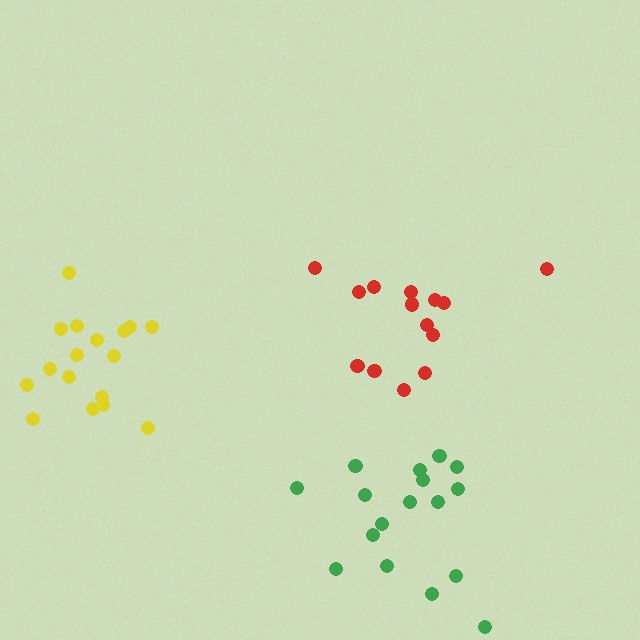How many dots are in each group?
Group 1: 17 dots, Group 2: 14 dots, Group 3: 17 dots (48 total).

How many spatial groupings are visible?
There are 3 spatial groupings.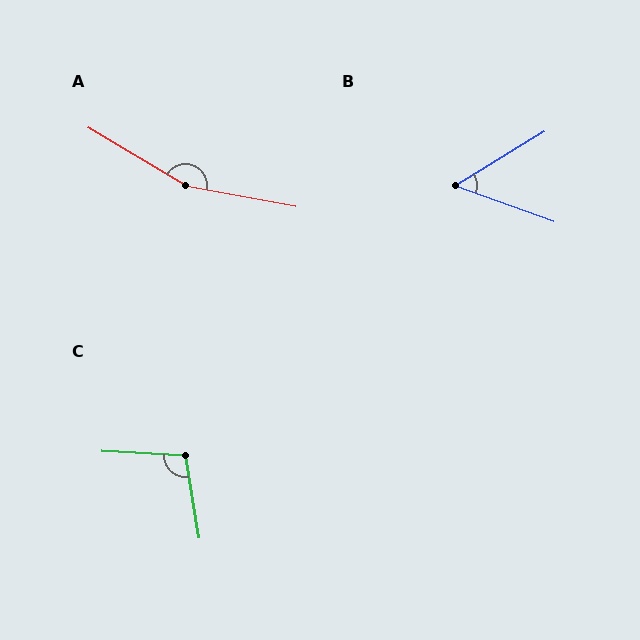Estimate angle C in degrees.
Approximately 102 degrees.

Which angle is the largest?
A, at approximately 160 degrees.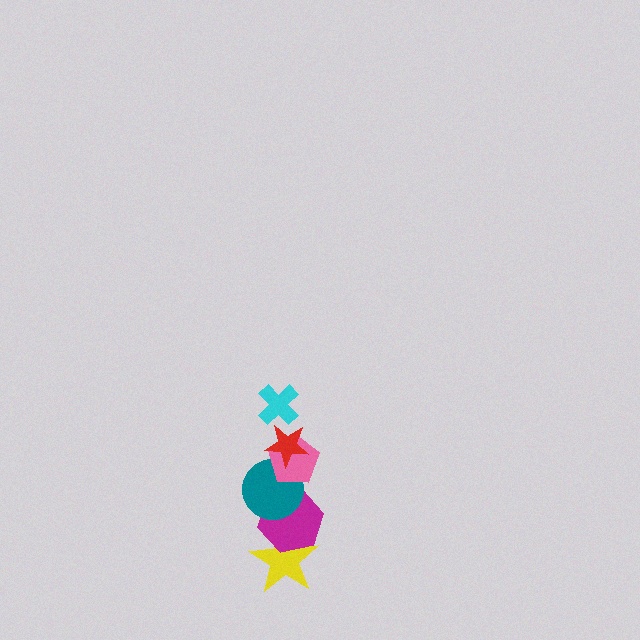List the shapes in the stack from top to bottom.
From top to bottom: the cyan cross, the red star, the pink pentagon, the teal circle, the magenta hexagon, the yellow star.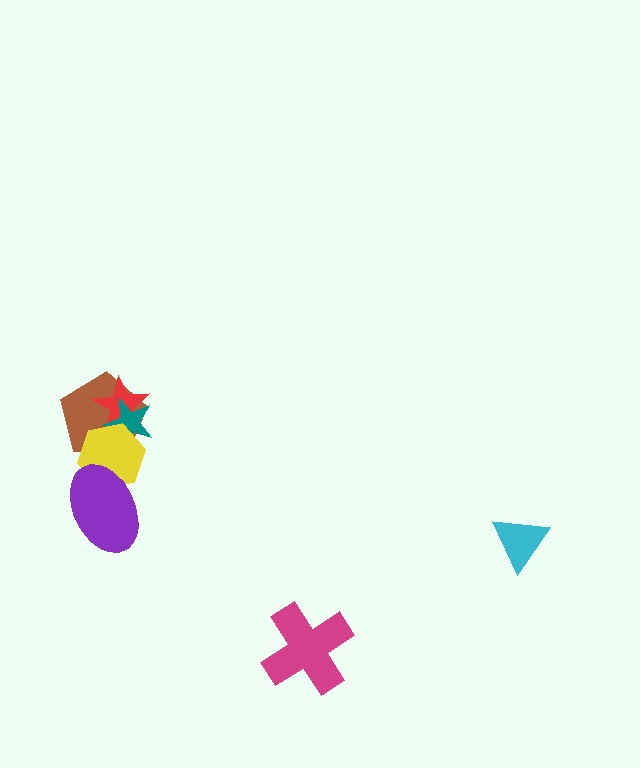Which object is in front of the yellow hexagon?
The purple ellipse is in front of the yellow hexagon.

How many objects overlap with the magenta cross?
0 objects overlap with the magenta cross.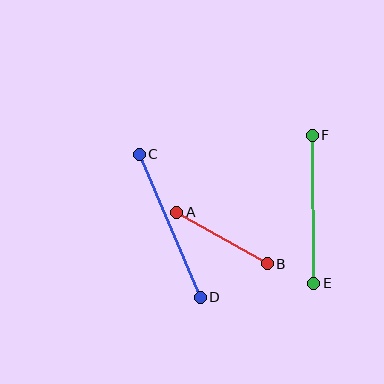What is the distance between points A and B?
The distance is approximately 104 pixels.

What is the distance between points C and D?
The distance is approximately 156 pixels.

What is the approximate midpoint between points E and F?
The midpoint is at approximately (313, 209) pixels.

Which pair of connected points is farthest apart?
Points C and D are farthest apart.